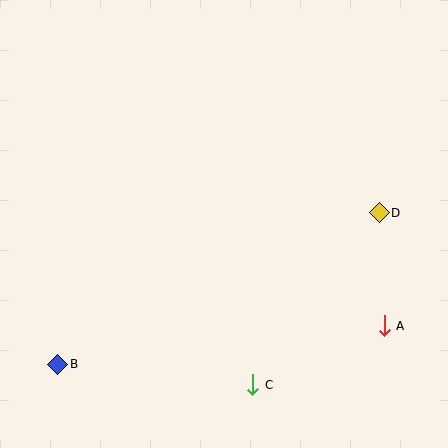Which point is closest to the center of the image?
Point D at (379, 213) is closest to the center.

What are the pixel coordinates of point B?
Point B is at (58, 364).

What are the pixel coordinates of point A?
Point A is at (384, 326).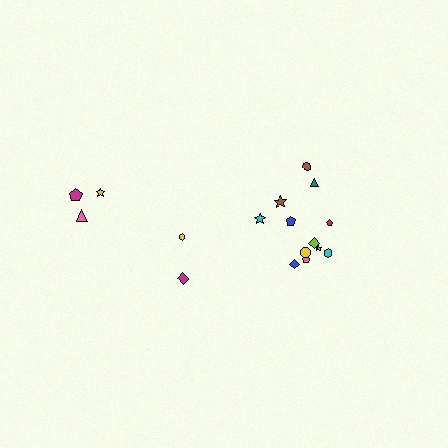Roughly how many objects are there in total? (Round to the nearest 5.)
Roughly 15 objects in total.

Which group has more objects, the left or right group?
The right group.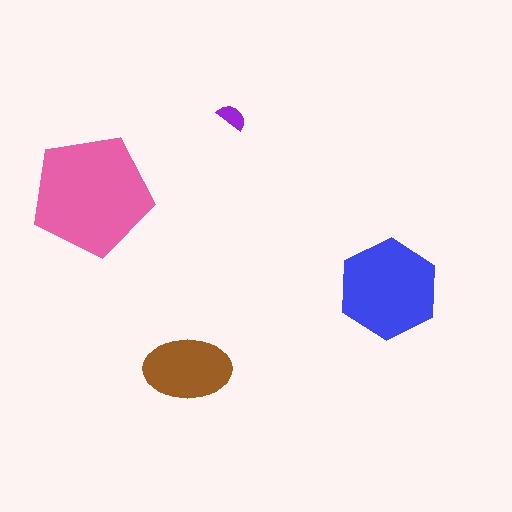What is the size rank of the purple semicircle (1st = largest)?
4th.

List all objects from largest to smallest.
The pink pentagon, the blue hexagon, the brown ellipse, the purple semicircle.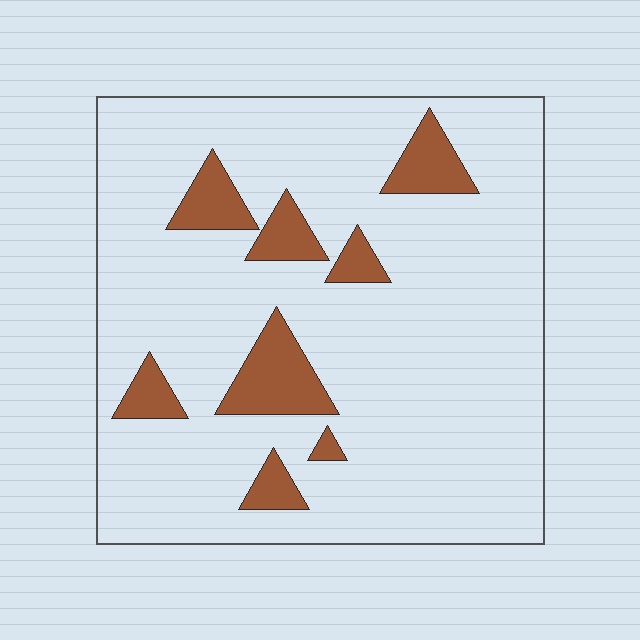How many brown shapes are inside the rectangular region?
8.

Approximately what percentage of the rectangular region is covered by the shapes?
Approximately 15%.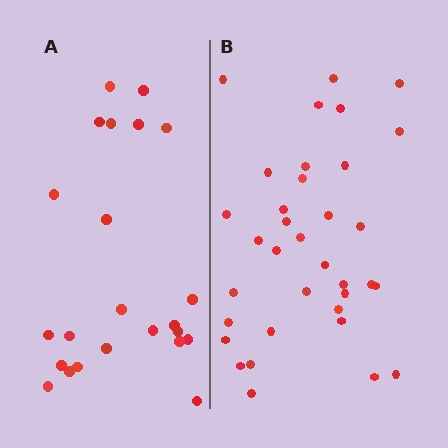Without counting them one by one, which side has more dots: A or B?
Region B (the right region) has more dots.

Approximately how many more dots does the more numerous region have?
Region B has roughly 12 or so more dots than region A.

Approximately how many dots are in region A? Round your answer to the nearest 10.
About 20 dots. (The exact count is 23, which rounds to 20.)